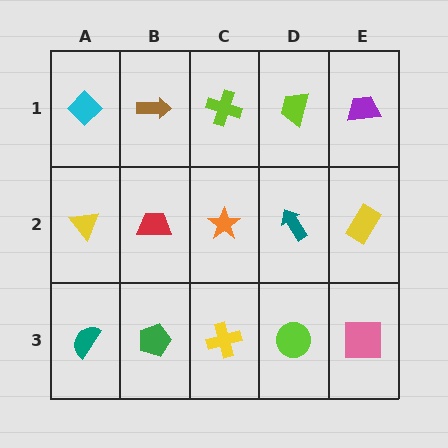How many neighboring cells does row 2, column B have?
4.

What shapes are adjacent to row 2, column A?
A cyan diamond (row 1, column A), a teal semicircle (row 3, column A), a red trapezoid (row 2, column B).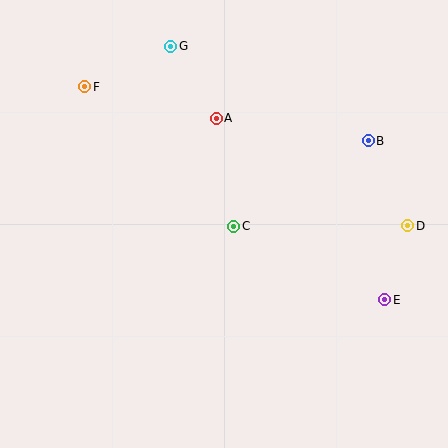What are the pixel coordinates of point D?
Point D is at (408, 226).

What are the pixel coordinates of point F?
Point F is at (85, 87).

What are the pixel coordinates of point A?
Point A is at (216, 118).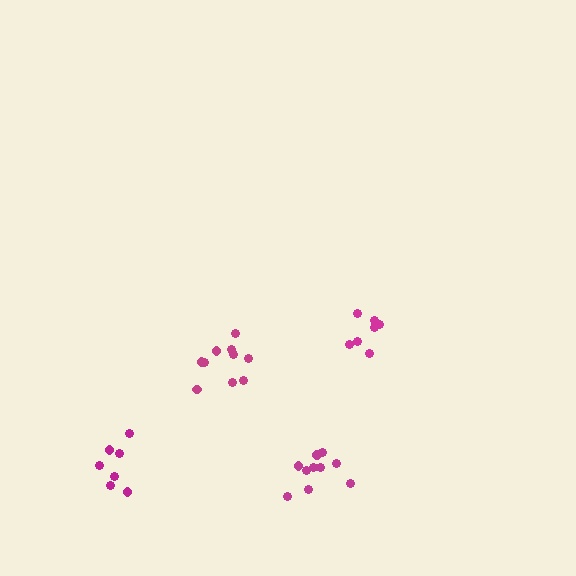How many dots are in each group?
Group 1: 8 dots, Group 2: 10 dots, Group 3: 10 dots, Group 4: 7 dots (35 total).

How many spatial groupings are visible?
There are 4 spatial groupings.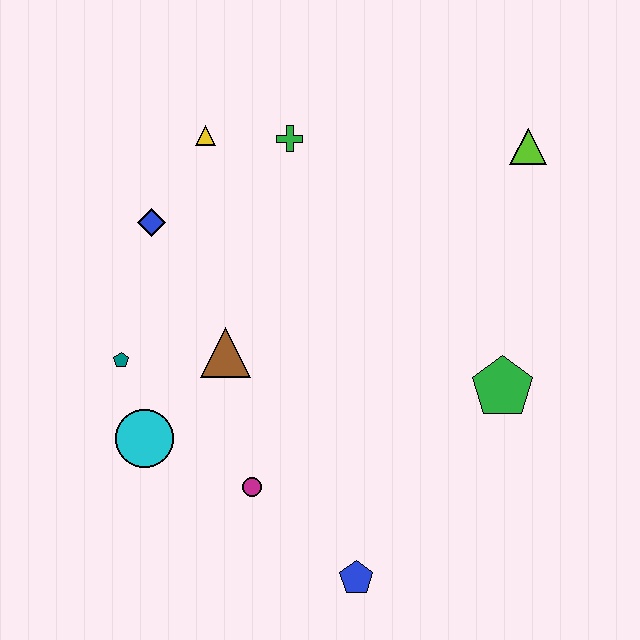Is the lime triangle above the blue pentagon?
Yes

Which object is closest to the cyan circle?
The teal pentagon is closest to the cyan circle.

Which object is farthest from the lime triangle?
The cyan circle is farthest from the lime triangle.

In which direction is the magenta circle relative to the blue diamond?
The magenta circle is below the blue diamond.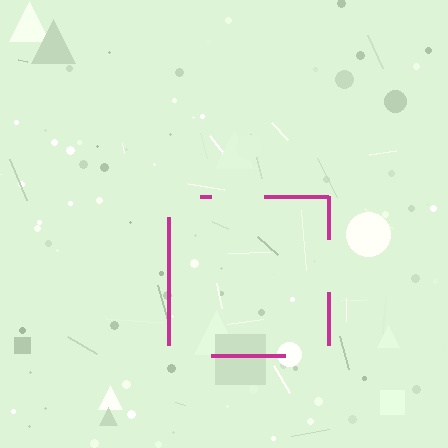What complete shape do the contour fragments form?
The contour fragments form a square.